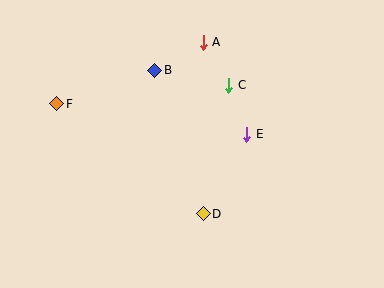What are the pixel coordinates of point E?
Point E is at (247, 134).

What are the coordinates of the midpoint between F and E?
The midpoint between F and E is at (152, 119).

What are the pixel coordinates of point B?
Point B is at (155, 70).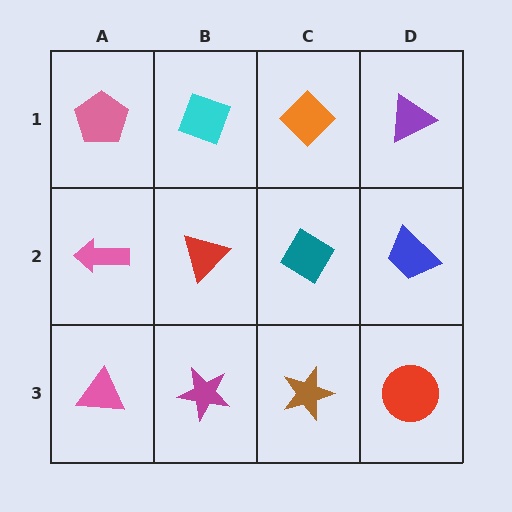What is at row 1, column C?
An orange diamond.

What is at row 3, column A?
A pink triangle.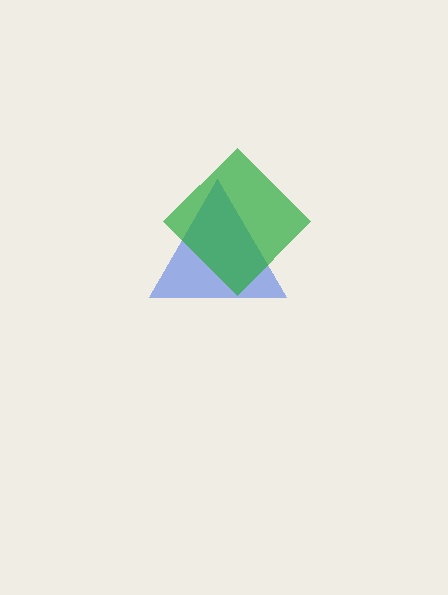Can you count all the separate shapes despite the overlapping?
Yes, there are 2 separate shapes.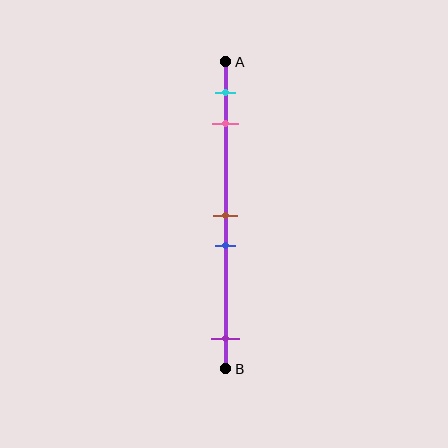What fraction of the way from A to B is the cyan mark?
The cyan mark is approximately 10% (0.1) of the way from A to B.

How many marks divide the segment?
There are 5 marks dividing the segment.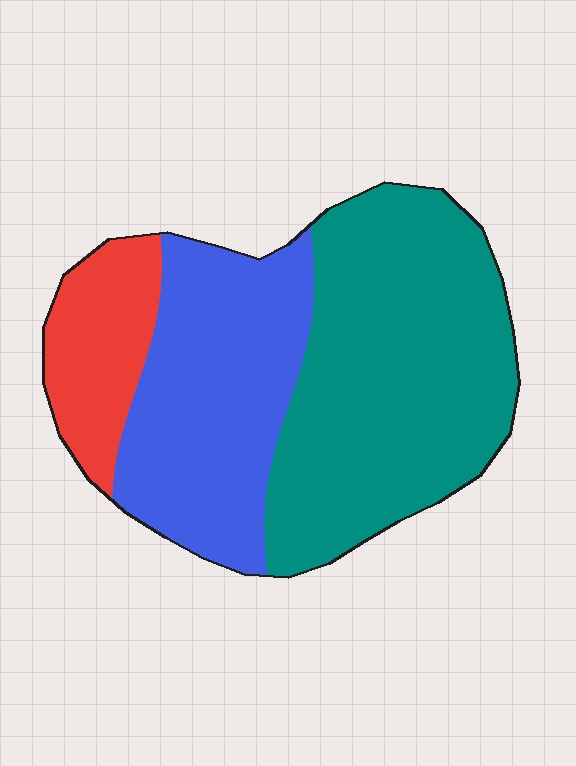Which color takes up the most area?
Teal, at roughly 50%.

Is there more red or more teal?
Teal.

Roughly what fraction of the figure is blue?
Blue takes up about one third (1/3) of the figure.